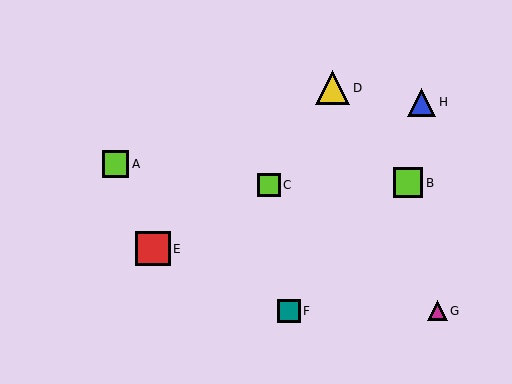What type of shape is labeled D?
Shape D is a yellow triangle.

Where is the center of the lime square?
The center of the lime square is at (116, 164).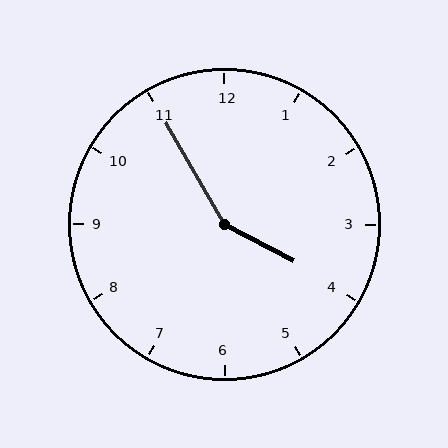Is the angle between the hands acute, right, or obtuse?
It is obtuse.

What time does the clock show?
3:55.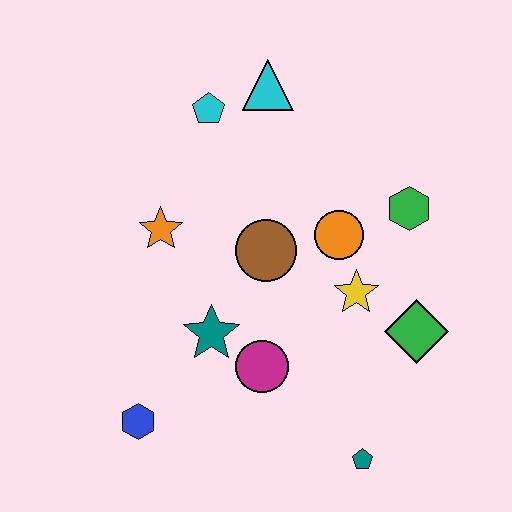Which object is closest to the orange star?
The brown circle is closest to the orange star.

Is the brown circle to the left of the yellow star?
Yes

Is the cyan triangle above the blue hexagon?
Yes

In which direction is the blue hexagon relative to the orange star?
The blue hexagon is below the orange star.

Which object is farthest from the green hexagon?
The blue hexagon is farthest from the green hexagon.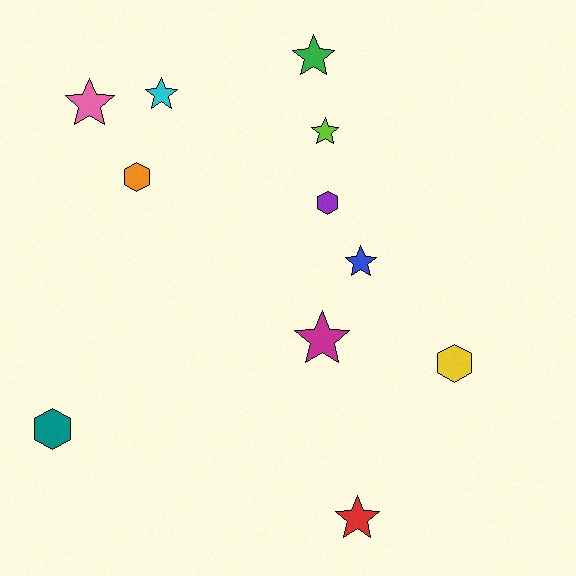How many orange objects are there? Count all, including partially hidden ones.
There is 1 orange object.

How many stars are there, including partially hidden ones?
There are 7 stars.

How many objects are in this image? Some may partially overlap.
There are 11 objects.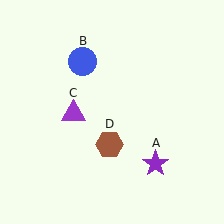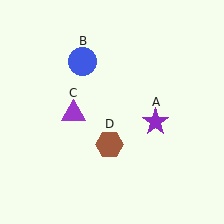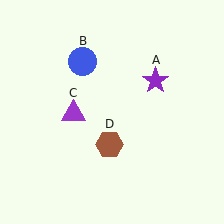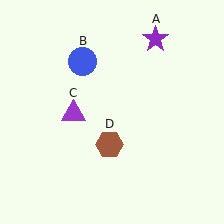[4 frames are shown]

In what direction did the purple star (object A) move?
The purple star (object A) moved up.